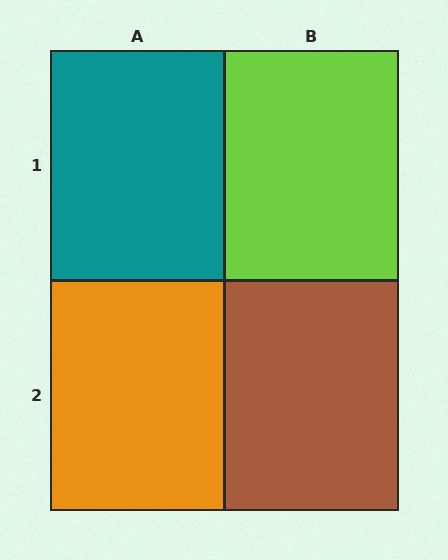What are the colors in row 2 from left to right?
Orange, brown.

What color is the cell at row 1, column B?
Lime.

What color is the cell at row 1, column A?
Teal.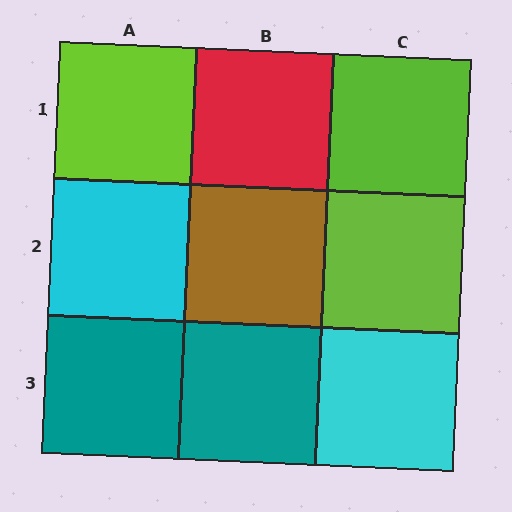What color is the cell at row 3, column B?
Teal.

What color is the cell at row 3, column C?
Cyan.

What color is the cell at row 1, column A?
Lime.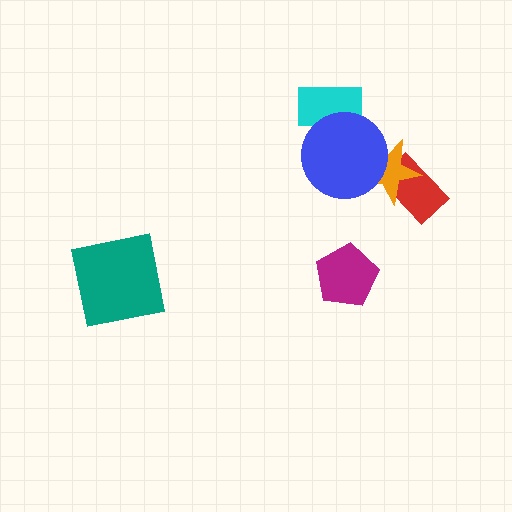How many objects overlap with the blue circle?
2 objects overlap with the blue circle.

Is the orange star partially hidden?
Yes, it is partially covered by another shape.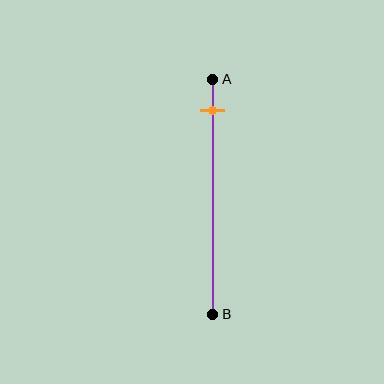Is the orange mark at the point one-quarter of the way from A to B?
No, the mark is at about 15% from A, not at the 25% one-quarter point.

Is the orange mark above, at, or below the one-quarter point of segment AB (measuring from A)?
The orange mark is above the one-quarter point of segment AB.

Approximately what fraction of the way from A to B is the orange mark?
The orange mark is approximately 15% of the way from A to B.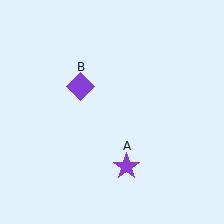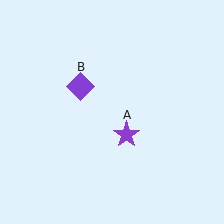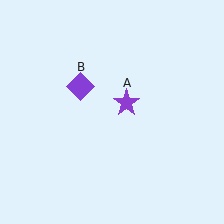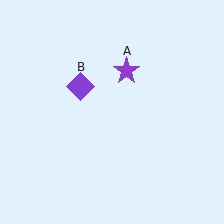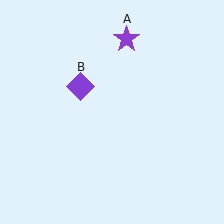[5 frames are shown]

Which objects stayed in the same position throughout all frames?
Purple diamond (object B) remained stationary.